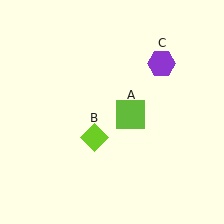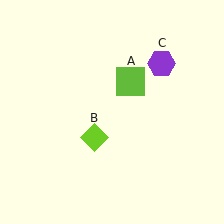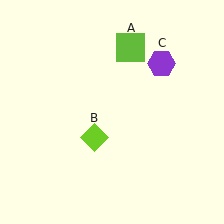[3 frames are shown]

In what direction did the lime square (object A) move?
The lime square (object A) moved up.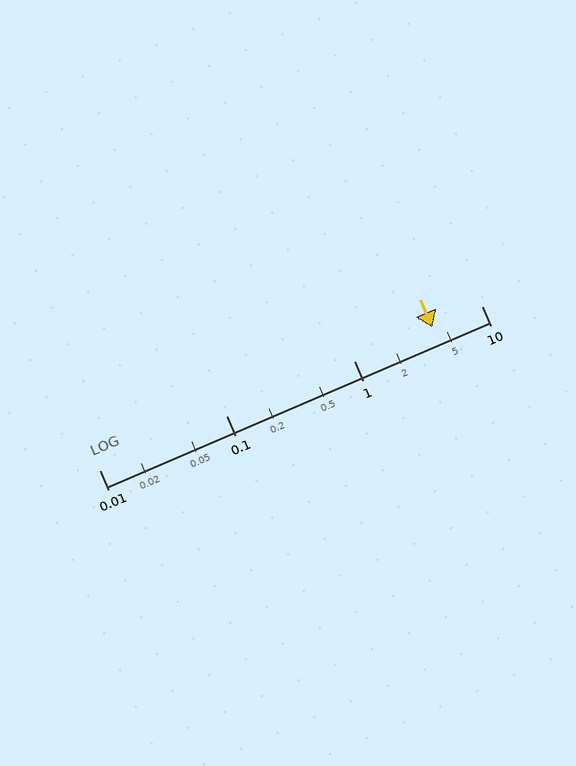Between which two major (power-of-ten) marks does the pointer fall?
The pointer is between 1 and 10.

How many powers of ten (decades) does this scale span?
The scale spans 3 decades, from 0.01 to 10.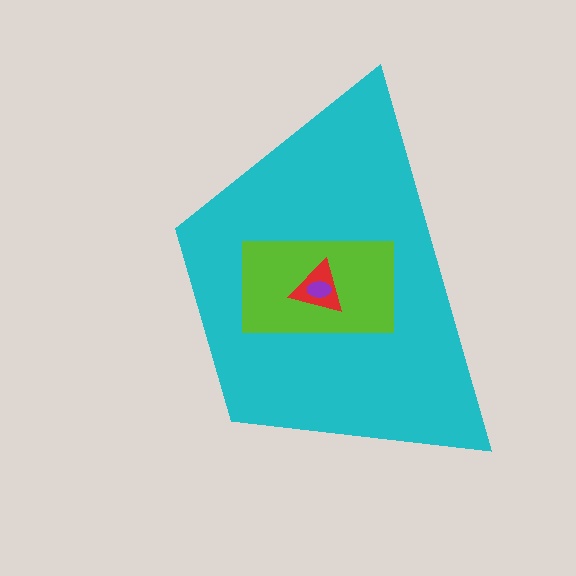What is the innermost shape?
The purple ellipse.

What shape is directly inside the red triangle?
The purple ellipse.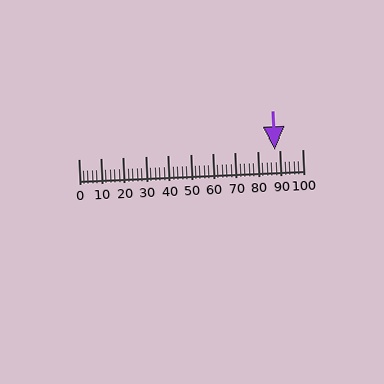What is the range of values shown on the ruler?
The ruler shows values from 0 to 100.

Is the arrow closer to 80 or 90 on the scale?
The arrow is closer to 90.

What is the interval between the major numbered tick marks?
The major tick marks are spaced 10 units apart.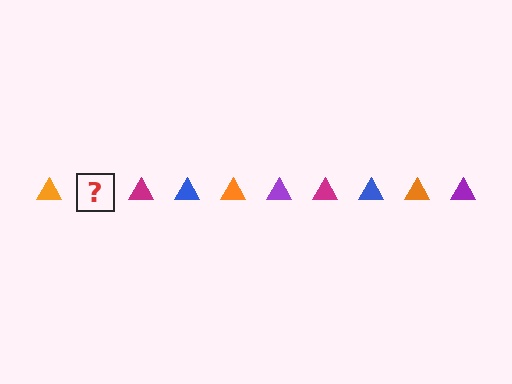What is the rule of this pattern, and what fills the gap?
The rule is that the pattern cycles through orange, purple, magenta, blue triangles. The gap should be filled with a purple triangle.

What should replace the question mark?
The question mark should be replaced with a purple triangle.